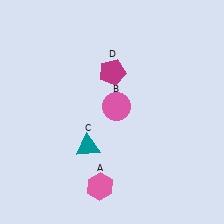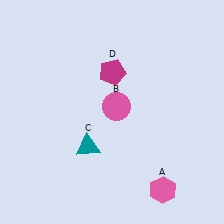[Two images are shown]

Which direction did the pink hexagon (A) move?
The pink hexagon (A) moved right.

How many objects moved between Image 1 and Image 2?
1 object moved between the two images.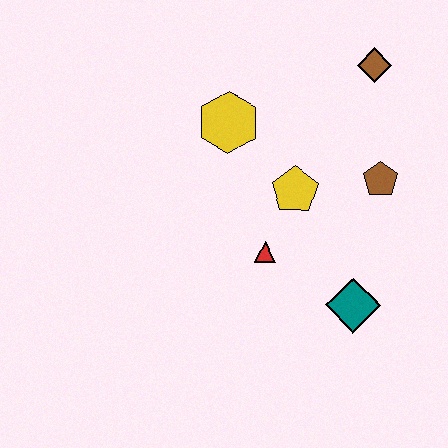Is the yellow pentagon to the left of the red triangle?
No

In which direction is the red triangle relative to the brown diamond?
The red triangle is below the brown diamond.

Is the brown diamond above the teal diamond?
Yes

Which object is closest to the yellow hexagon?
The yellow pentagon is closest to the yellow hexagon.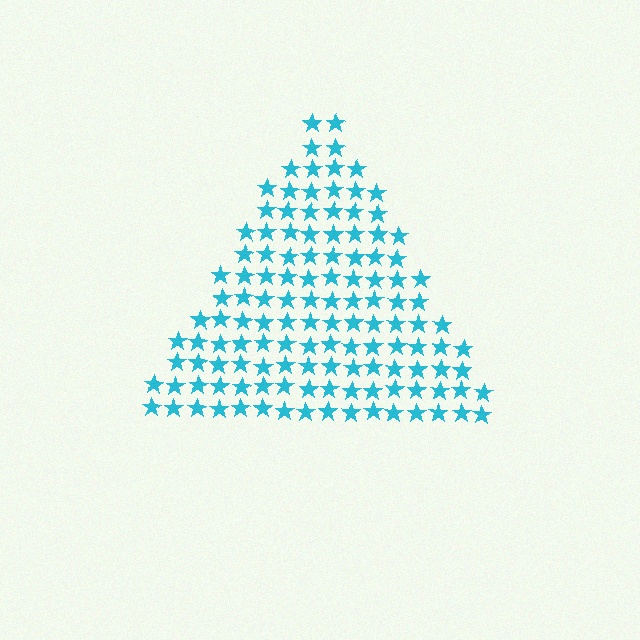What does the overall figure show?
The overall figure shows a triangle.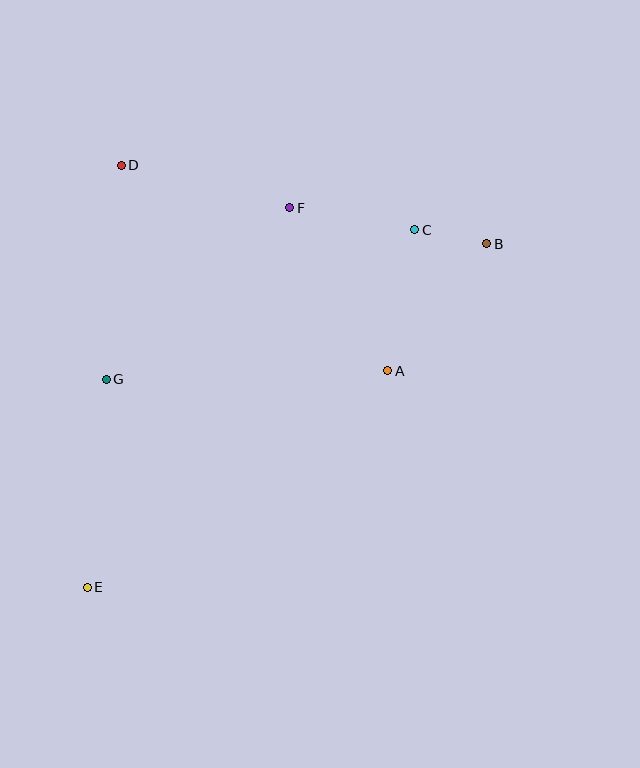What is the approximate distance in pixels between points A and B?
The distance between A and B is approximately 161 pixels.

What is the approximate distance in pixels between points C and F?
The distance between C and F is approximately 127 pixels.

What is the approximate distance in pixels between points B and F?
The distance between B and F is approximately 201 pixels.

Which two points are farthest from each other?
Points B and E are farthest from each other.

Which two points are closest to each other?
Points B and C are closest to each other.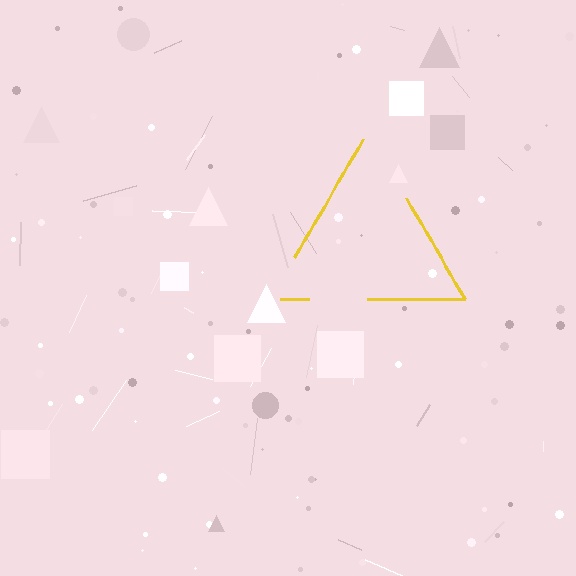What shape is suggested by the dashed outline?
The dashed outline suggests a triangle.